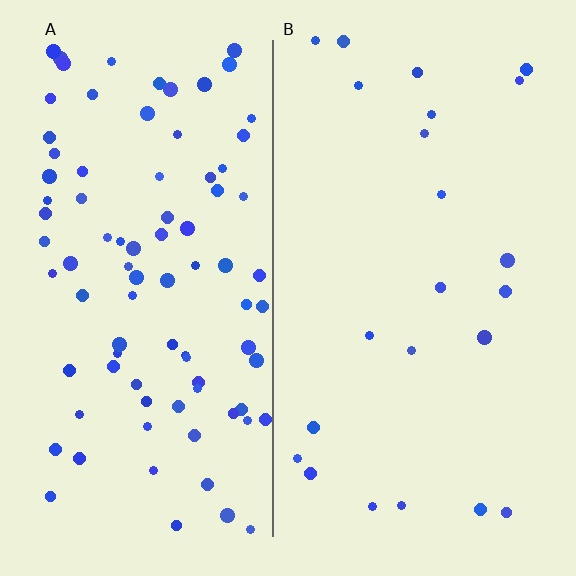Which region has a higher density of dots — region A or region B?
A (the left).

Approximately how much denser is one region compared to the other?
Approximately 3.9× — region A over region B.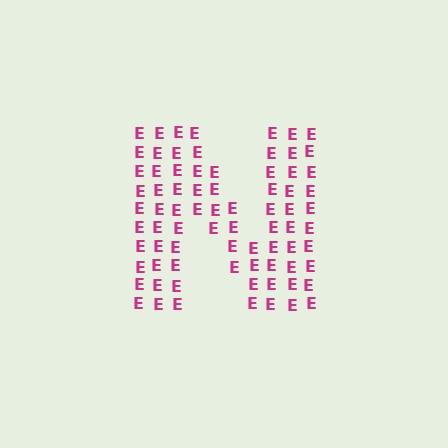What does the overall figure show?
The overall figure shows the letter N.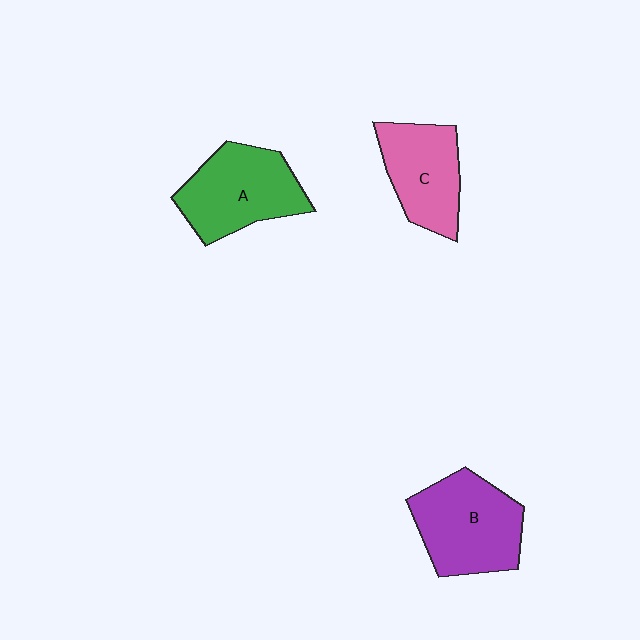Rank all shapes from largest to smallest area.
From largest to smallest: B (purple), A (green), C (pink).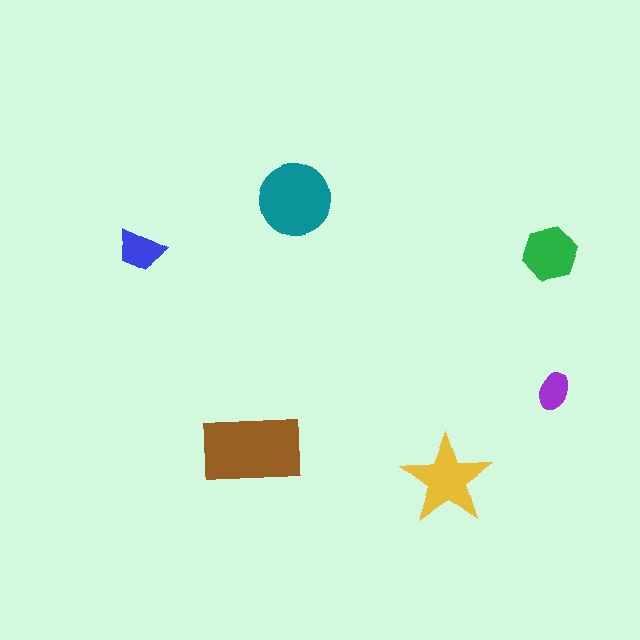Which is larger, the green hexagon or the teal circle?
The teal circle.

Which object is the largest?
The brown rectangle.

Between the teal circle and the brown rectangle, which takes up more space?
The brown rectangle.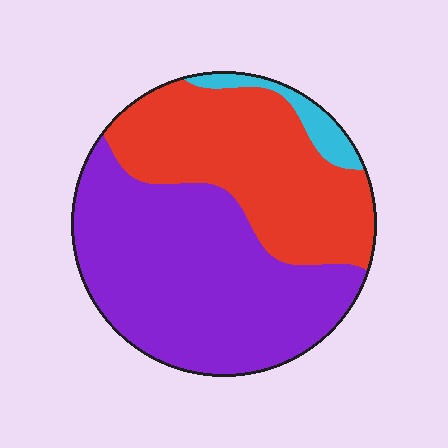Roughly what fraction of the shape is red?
Red covers 39% of the shape.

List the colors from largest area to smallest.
From largest to smallest: purple, red, cyan.